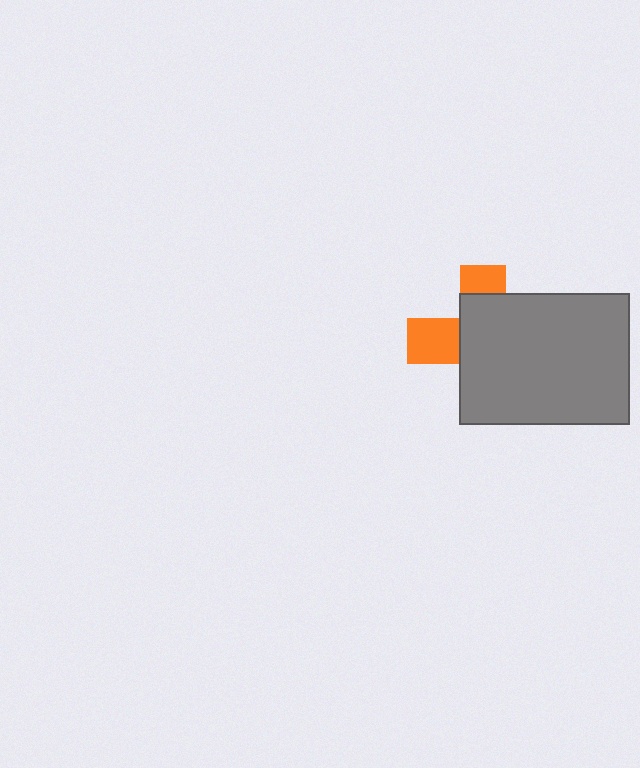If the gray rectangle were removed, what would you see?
You would see the complete orange cross.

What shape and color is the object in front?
The object in front is a gray rectangle.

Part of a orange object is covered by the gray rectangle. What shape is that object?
It is a cross.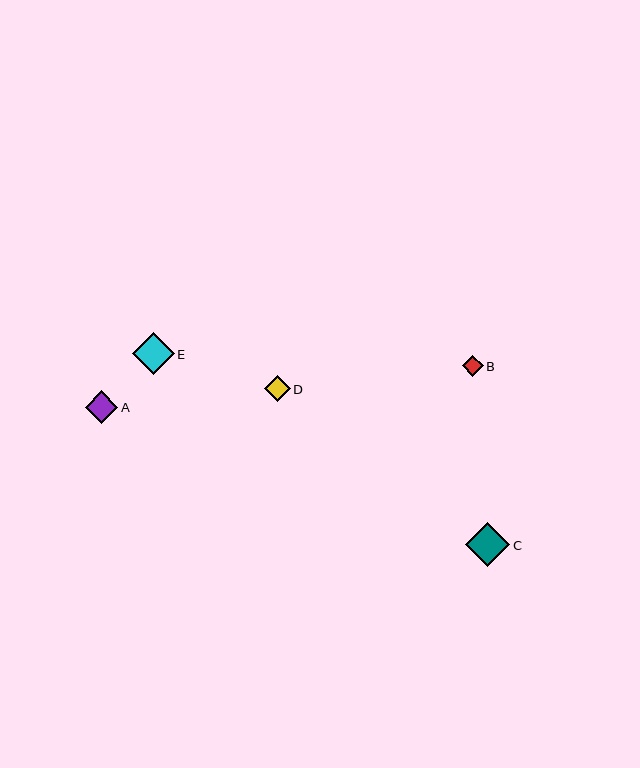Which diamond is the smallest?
Diamond B is the smallest with a size of approximately 21 pixels.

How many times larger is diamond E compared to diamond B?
Diamond E is approximately 2.0 times the size of diamond B.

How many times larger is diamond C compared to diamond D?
Diamond C is approximately 1.7 times the size of diamond D.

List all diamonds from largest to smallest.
From largest to smallest: C, E, A, D, B.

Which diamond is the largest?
Diamond C is the largest with a size of approximately 44 pixels.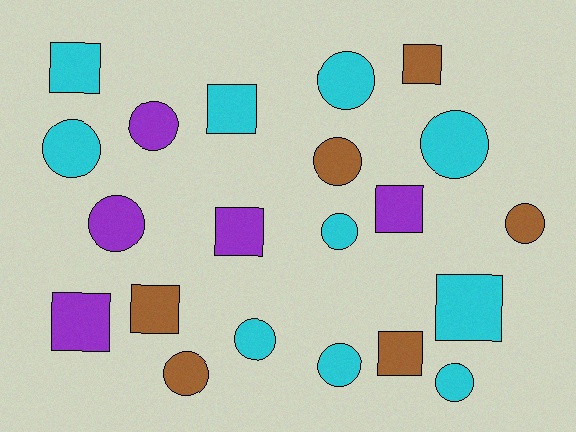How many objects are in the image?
There are 21 objects.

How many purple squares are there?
There are 3 purple squares.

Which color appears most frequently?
Cyan, with 10 objects.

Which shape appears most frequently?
Circle, with 12 objects.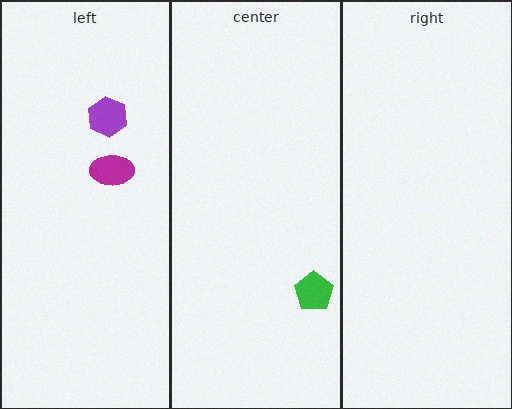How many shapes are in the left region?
2.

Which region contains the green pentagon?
The center region.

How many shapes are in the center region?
1.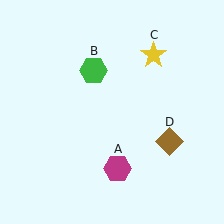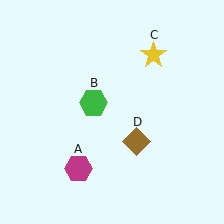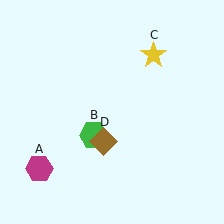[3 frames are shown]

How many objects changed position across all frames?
3 objects changed position: magenta hexagon (object A), green hexagon (object B), brown diamond (object D).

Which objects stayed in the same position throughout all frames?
Yellow star (object C) remained stationary.